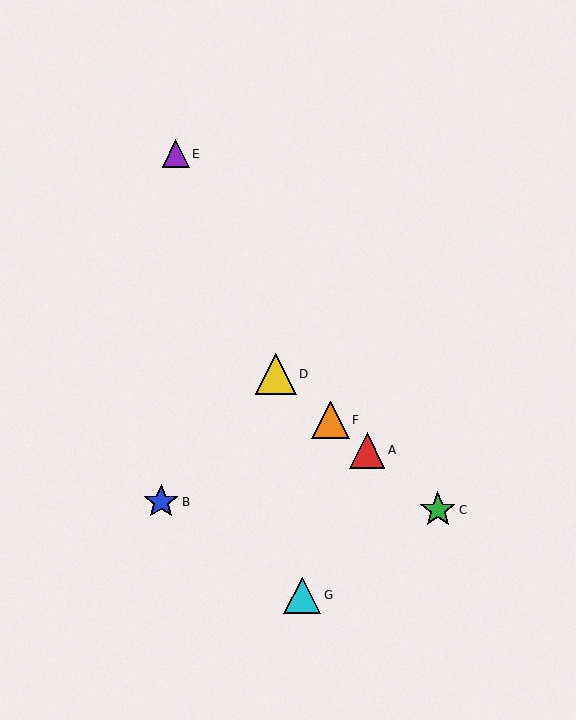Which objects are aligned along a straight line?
Objects A, C, D, F are aligned along a straight line.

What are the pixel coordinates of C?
Object C is at (438, 510).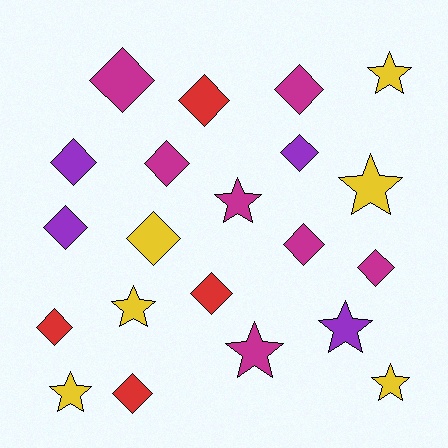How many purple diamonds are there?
There are 3 purple diamonds.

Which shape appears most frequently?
Diamond, with 13 objects.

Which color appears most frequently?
Magenta, with 7 objects.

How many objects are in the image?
There are 21 objects.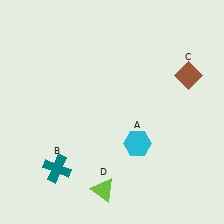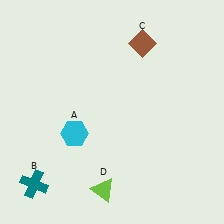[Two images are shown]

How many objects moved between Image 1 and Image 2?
3 objects moved between the two images.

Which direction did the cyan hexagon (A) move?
The cyan hexagon (A) moved left.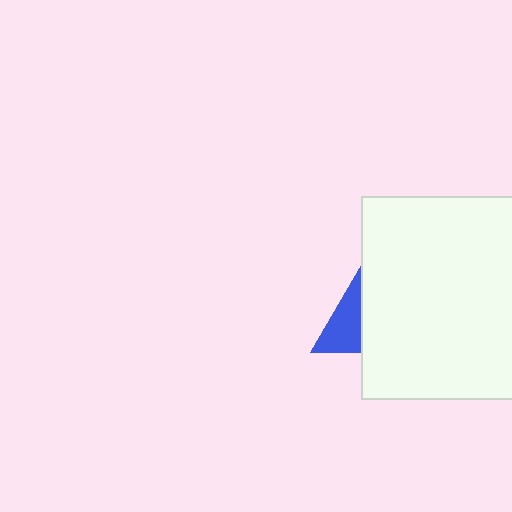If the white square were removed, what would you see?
You would see the complete blue triangle.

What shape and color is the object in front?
The object in front is a white square.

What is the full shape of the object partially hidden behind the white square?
The partially hidden object is a blue triangle.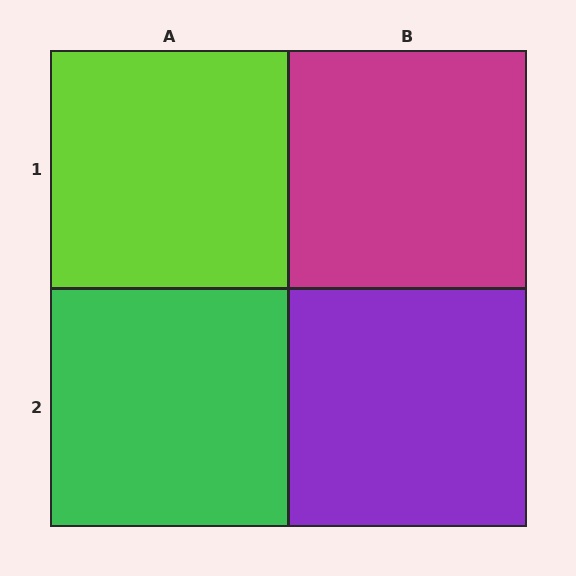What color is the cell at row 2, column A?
Green.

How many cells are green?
1 cell is green.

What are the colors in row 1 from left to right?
Lime, magenta.